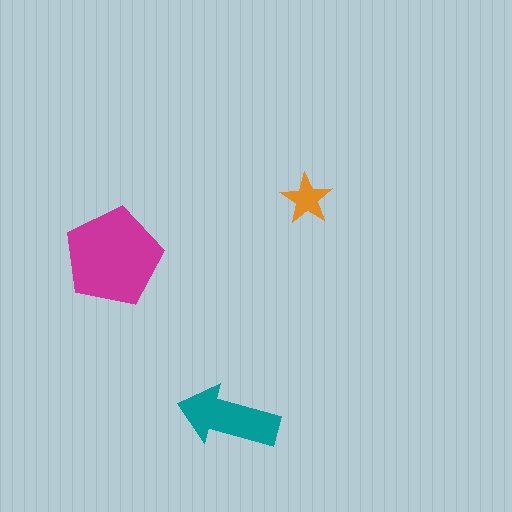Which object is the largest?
The magenta pentagon.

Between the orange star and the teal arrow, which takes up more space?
The teal arrow.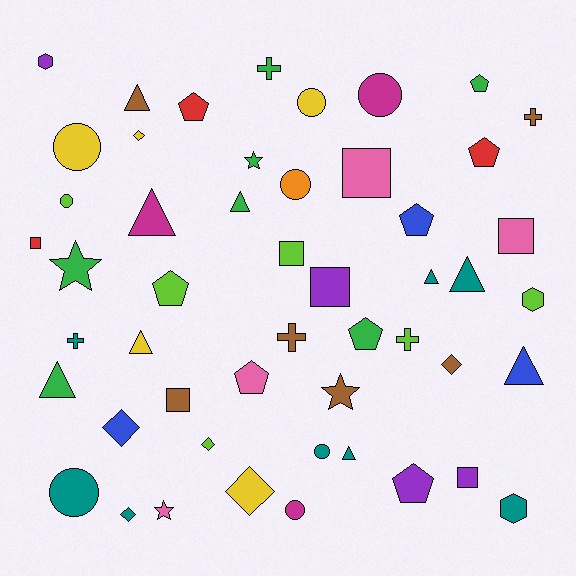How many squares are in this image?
There are 7 squares.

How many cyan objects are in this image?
There are no cyan objects.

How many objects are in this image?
There are 50 objects.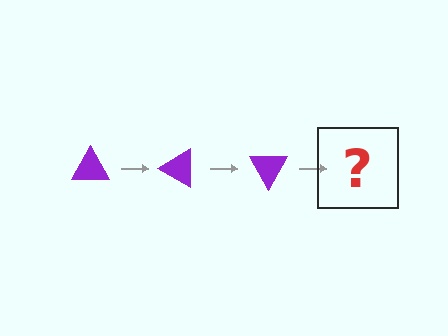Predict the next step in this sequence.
The next step is a purple triangle rotated 90 degrees.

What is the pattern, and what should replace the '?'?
The pattern is that the triangle rotates 30 degrees each step. The '?' should be a purple triangle rotated 90 degrees.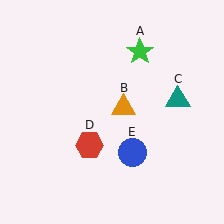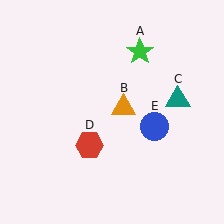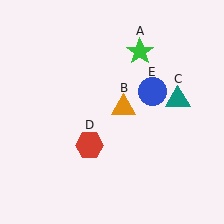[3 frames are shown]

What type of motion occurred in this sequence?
The blue circle (object E) rotated counterclockwise around the center of the scene.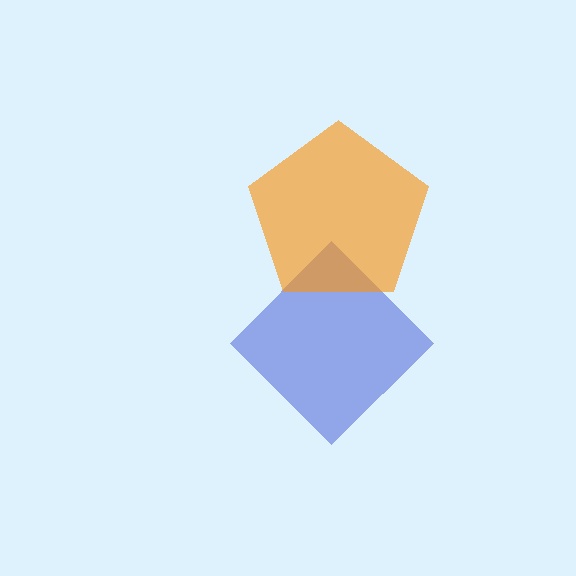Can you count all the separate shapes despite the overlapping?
Yes, there are 2 separate shapes.